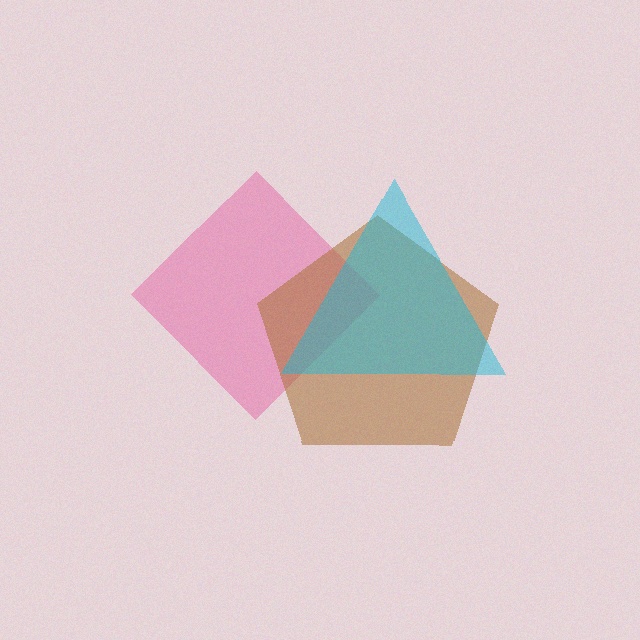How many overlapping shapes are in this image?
There are 3 overlapping shapes in the image.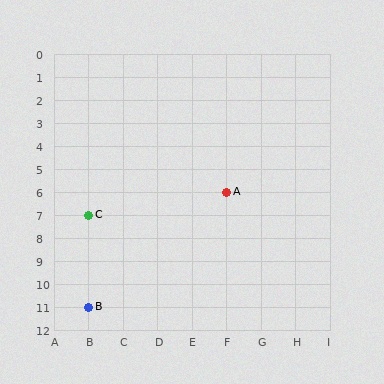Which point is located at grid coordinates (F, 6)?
Point A is at (F, 6).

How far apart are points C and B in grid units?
Points C and B are 4 rows apart.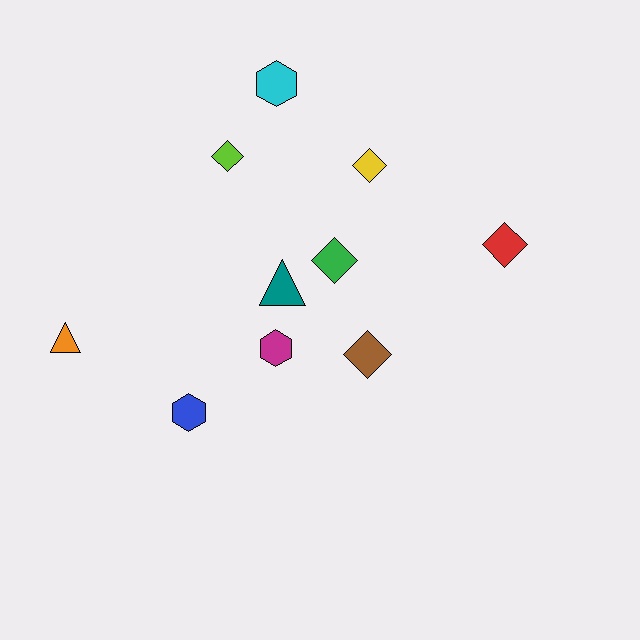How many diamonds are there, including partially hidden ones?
There are 5 diamonds.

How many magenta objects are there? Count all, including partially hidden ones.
There is 1 magenta object.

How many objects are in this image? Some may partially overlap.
There are 10 objects.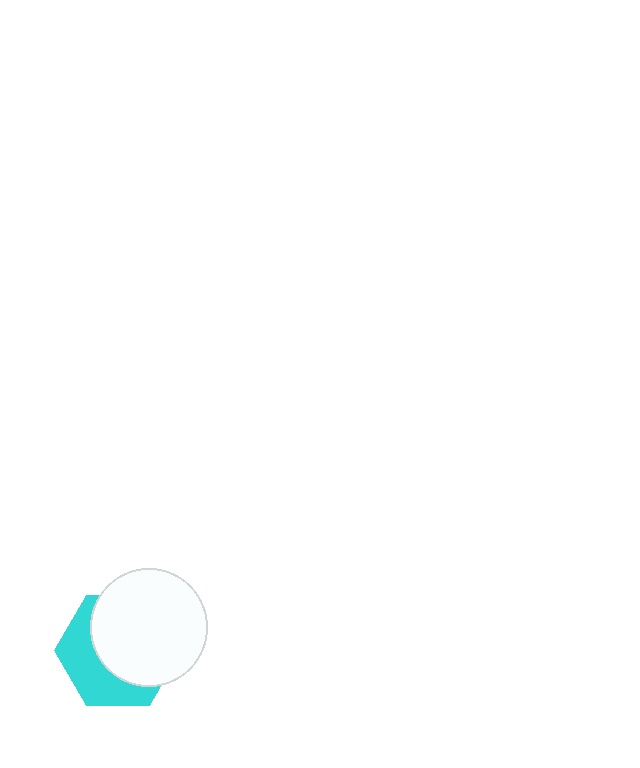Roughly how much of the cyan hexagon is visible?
A small part of it is visible (roughly 40%).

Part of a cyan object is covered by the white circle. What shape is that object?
It is a hexagon.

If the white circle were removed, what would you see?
You would see the complete cyan hexagon.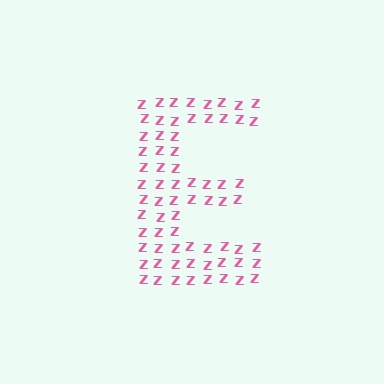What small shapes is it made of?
It is made of small letter Z's.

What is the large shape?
The large shape is the letter E.